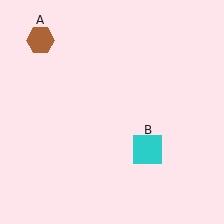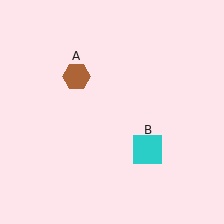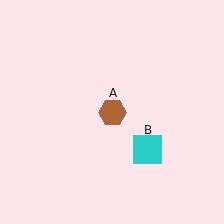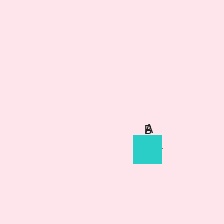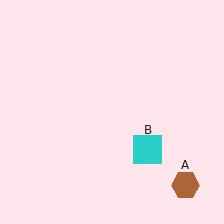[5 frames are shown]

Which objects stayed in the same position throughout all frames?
Cyan square (object B) remained stationary.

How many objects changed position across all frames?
1 object changed position: brown hexagon (object A).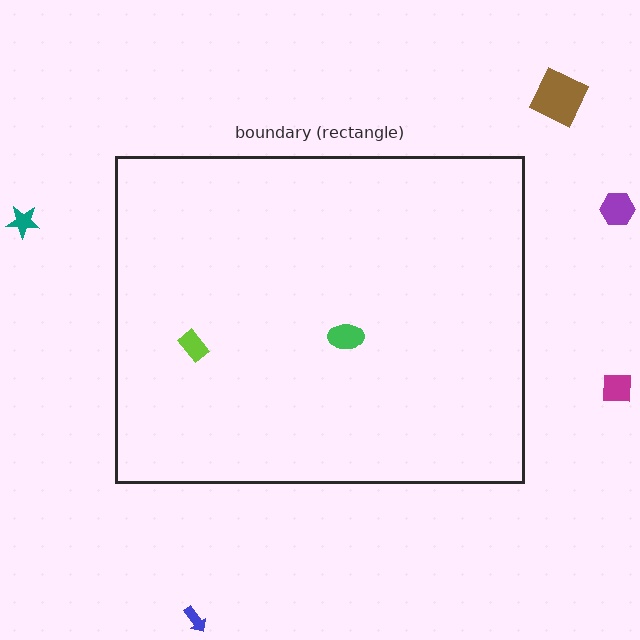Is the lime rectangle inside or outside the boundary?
Inside.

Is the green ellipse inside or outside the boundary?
Inside.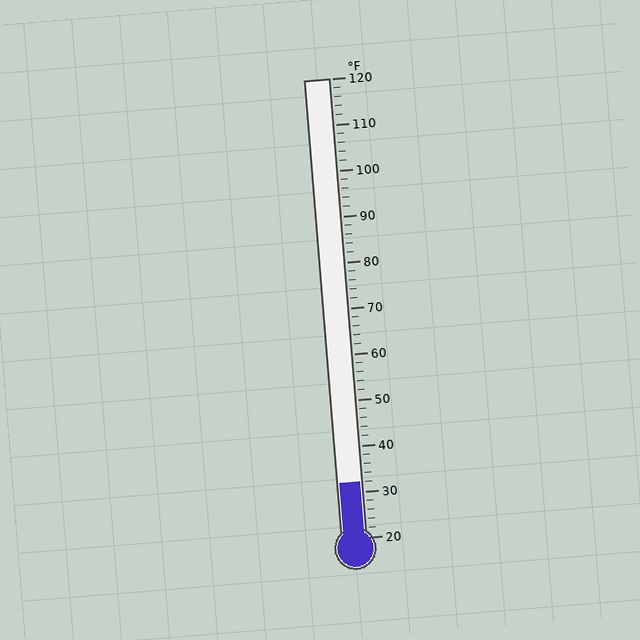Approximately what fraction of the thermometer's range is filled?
The thermometer is filled to approximately 10% of its range.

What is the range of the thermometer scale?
The thermometer scale ranges from 20°F to 120°F.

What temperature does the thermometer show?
The thermometer shows approximately 32°F.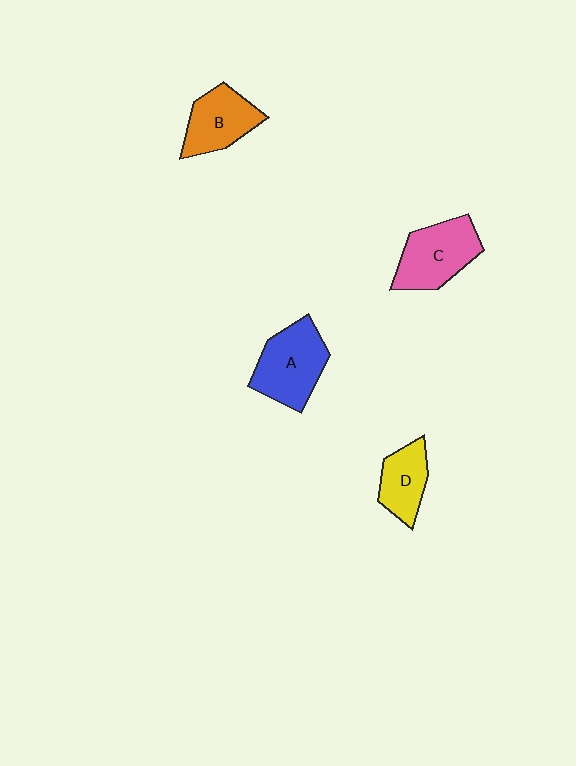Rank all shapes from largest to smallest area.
From largest to smallest: A (blue), C (pink), B (orange), D (yellow).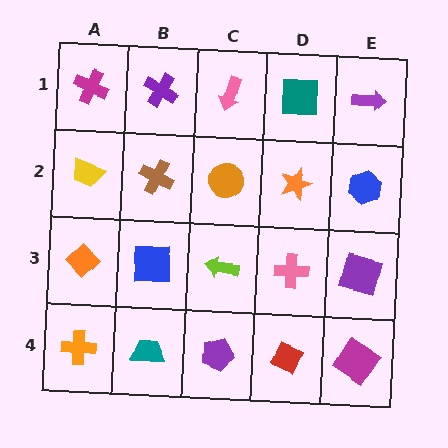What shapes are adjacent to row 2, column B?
A purple cross (row 1, column B), a blue square (row 3, column B), a yellow trapezoid (row 2, column A), an orange circle (row 2, column C).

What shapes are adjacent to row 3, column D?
An orange star (row 2, column D), a red diamond (row 4, column D), a lime arrow (row 3, column C), a purple square (row 3, column E).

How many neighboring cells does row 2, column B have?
4.